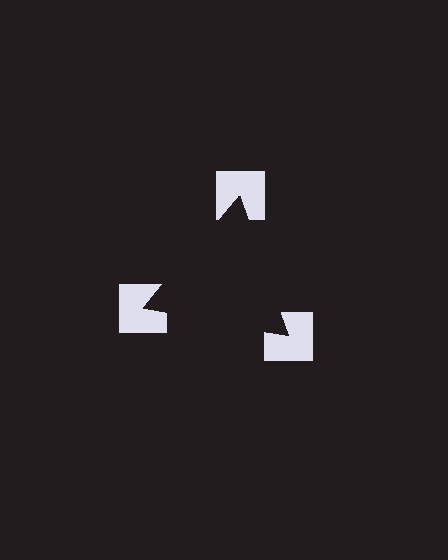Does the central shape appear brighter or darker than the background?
It typically appears slightly darker than the background, even though no actual brightness change is drawn.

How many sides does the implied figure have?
3 sides.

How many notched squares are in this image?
There are 3 — one at each vertex of the illusory triangle.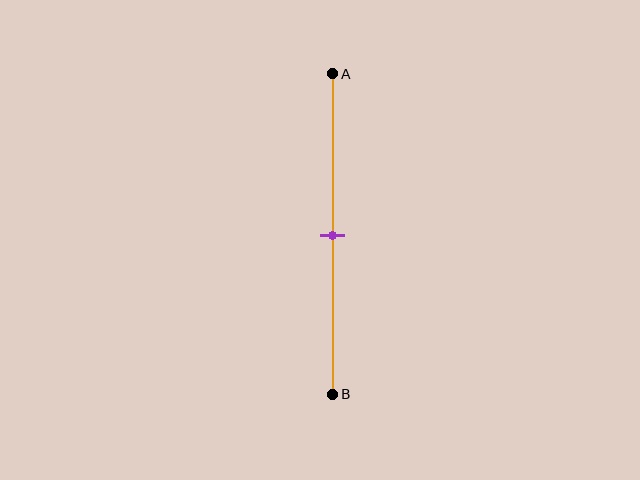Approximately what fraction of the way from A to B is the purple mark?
The purple mark is approximately 50% of the way from A to B.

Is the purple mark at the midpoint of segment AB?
Yes, the mark is approximately at the midpoint.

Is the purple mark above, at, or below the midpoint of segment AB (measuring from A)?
The purple mark is approximately at the midpoint of segment AB.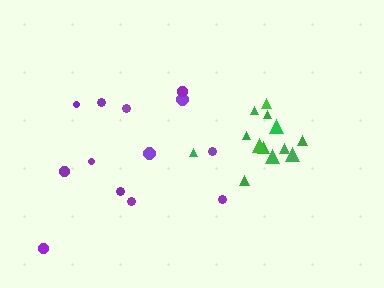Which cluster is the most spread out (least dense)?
Purple.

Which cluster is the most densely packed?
Green.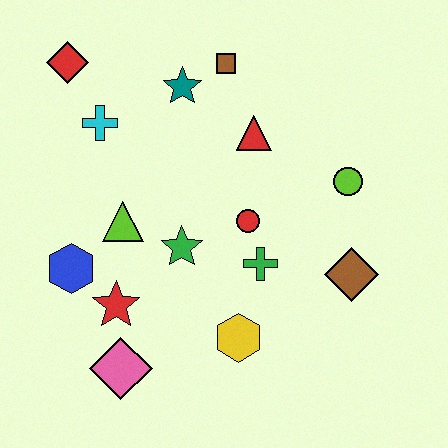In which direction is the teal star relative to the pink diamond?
The teal star is above the pink diamond.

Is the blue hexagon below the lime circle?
Yes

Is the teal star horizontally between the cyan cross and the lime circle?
Yes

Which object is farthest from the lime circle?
The red diamond is farthest from the lime circle.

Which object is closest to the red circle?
The green cross is closest to the red circle.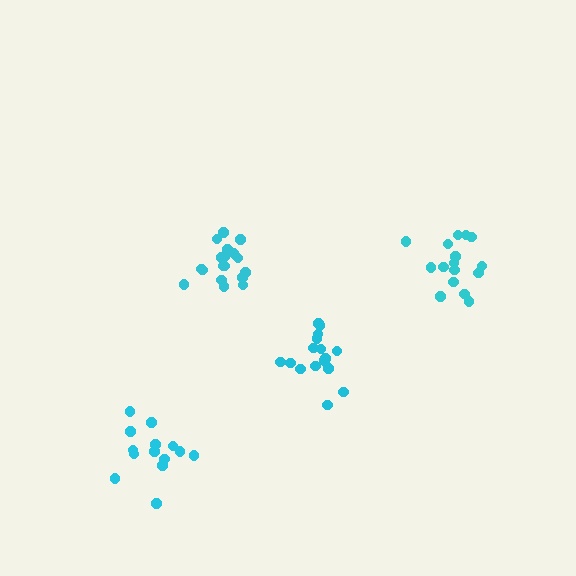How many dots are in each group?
Group 1: 16 dots, Group 2: 16 dots, Group 3: 14 dots, Group 4: 18 dots (64 total).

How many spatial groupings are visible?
There are 4 spatial groupings.